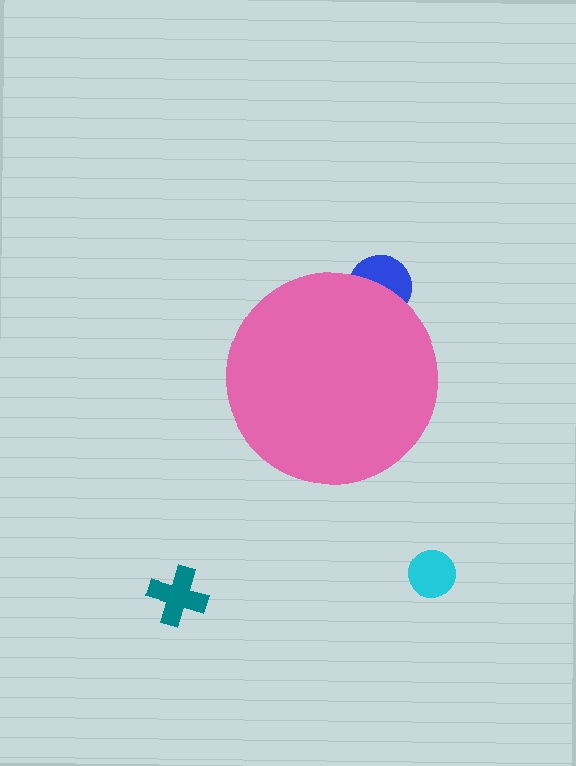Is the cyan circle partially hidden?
No, the cyan circle is fully visible.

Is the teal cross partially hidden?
No, the teal cross is fully visible.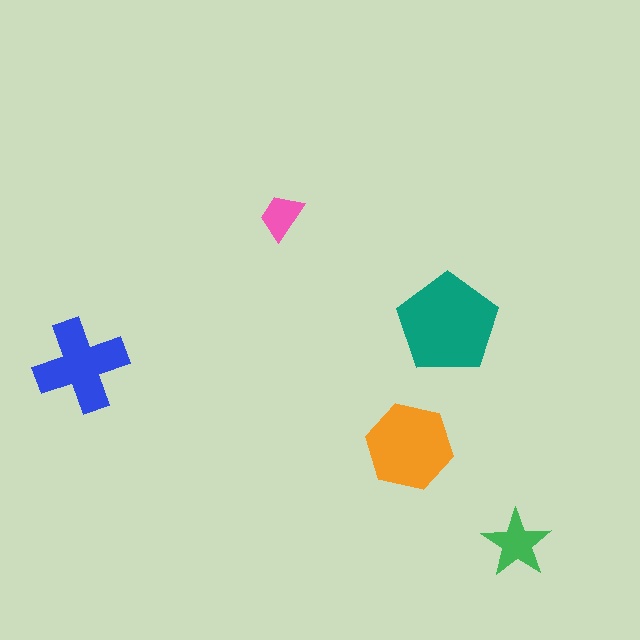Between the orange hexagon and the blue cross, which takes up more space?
The orange hexagon.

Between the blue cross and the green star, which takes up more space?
The blue cross.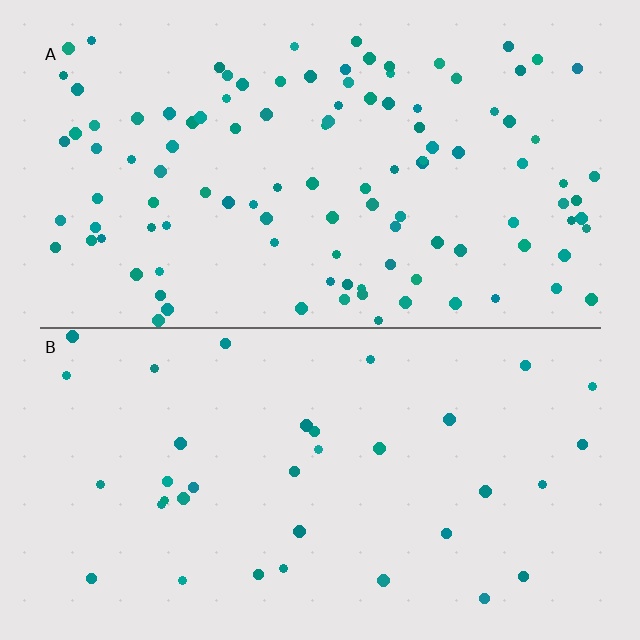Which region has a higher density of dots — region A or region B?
A (the top).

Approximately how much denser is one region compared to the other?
Approximately 3.1× — region A over region B.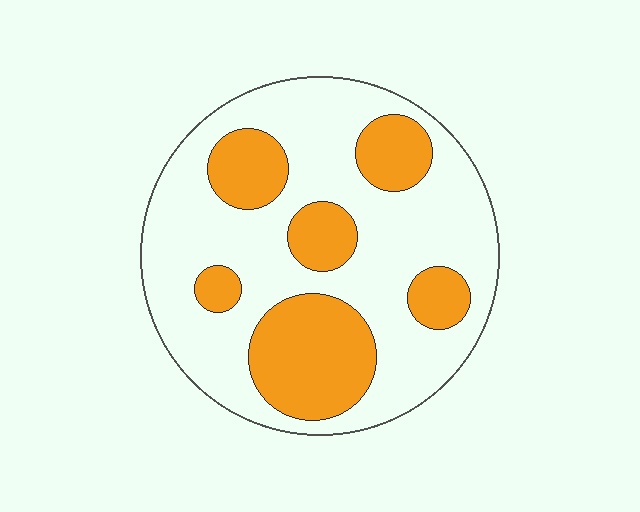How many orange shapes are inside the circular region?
6.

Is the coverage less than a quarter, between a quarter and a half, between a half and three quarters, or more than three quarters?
Between a quarter and a half.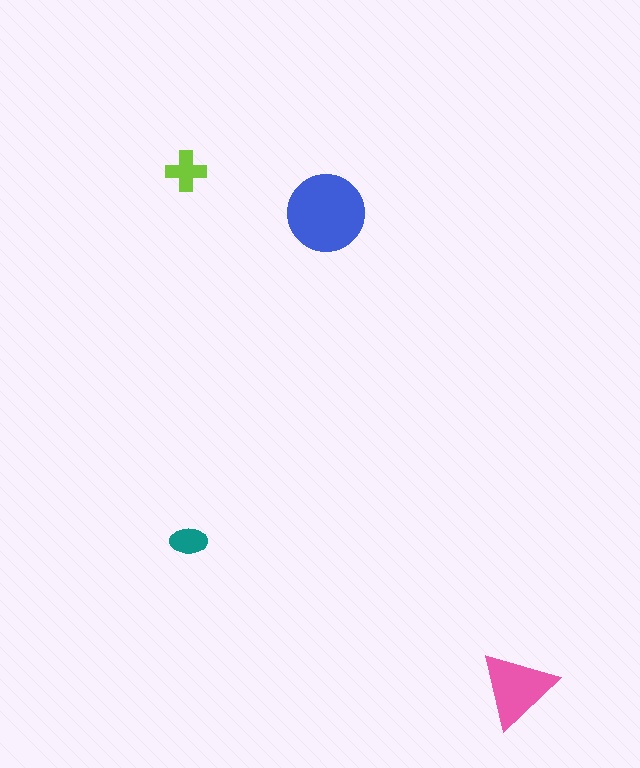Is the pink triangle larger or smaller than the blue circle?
Smaller.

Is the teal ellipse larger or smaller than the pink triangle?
Smaller.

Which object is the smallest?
The teal ellipse.